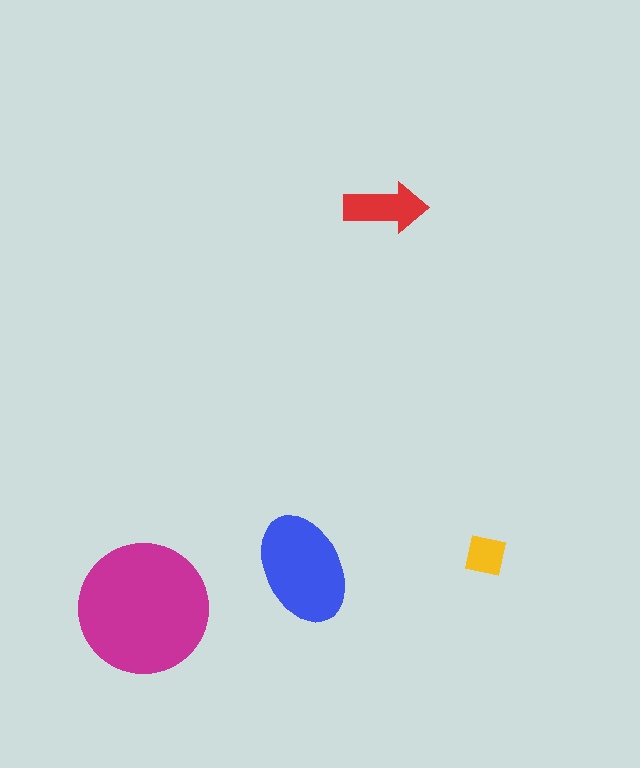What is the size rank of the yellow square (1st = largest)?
4th.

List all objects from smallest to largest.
The yellow square, the red arrow, the blue ellipse, the magenta circle.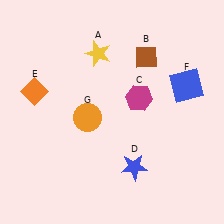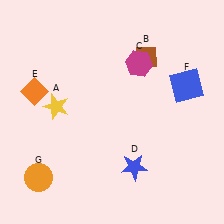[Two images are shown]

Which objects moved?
The objects that moved are: the yellow star (A), the magenta hexagon (C), the orange circle (G).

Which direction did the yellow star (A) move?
The yellow star (A) moved down.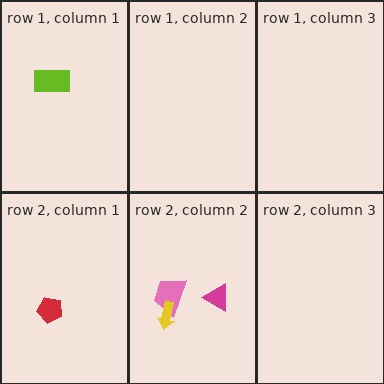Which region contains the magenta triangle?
The row 2, column 2 region.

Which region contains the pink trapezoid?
The row 2, column 2 region.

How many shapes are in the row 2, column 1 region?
1.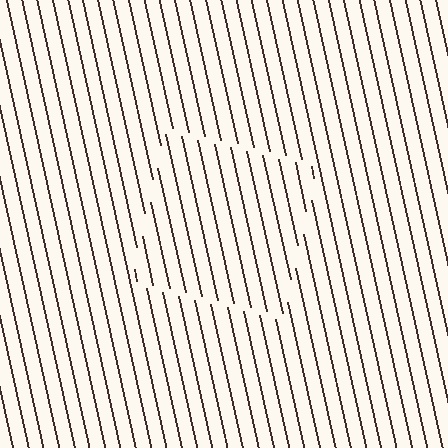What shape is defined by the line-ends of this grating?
An illusory square. The interior of the shape contains the same grating, shifted by half a period — the contour is defined by the phase discontinuity where line-ends from the inner and outer gratings abut.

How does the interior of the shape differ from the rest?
The interior of the shape contains the same grating, shifted by half a period — the contour is defined by the phase discontinuity where line-ends from the inner and outer gratings abut.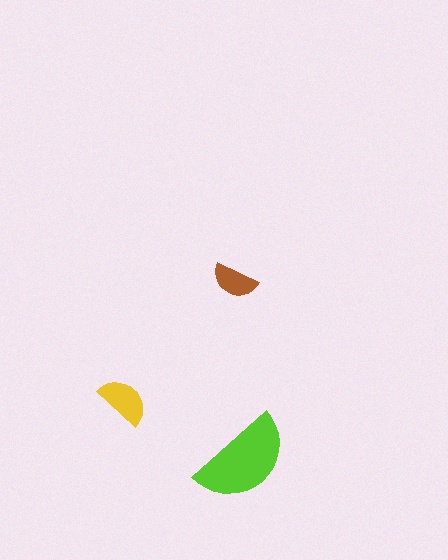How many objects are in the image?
There are 3 objects in the image.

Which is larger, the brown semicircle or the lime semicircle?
The lime one.